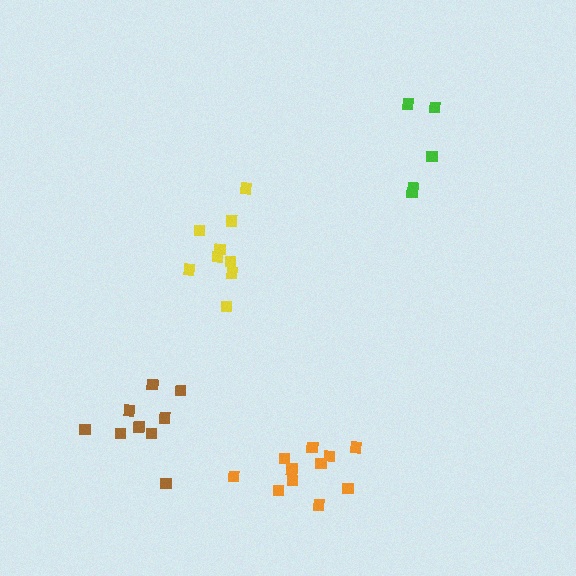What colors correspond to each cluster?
The clusters are colored: brown, green, orange, yellow.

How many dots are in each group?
Group 1: 10 dots, Group 2: 5 dots, Group 3: 11 dots, Group 4: 9 dots (35 total).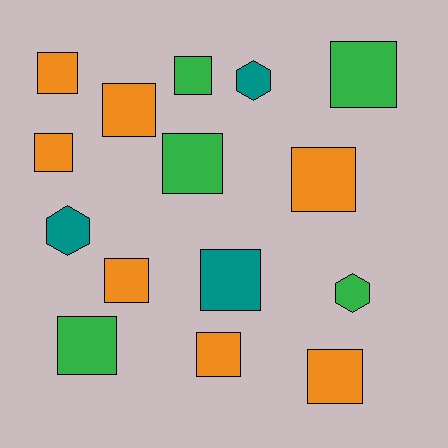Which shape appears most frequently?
Square, with 12 objects.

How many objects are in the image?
There are 15 objects.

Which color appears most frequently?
Orange, with 7 objects.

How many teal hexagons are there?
There are 2 teal hexagons.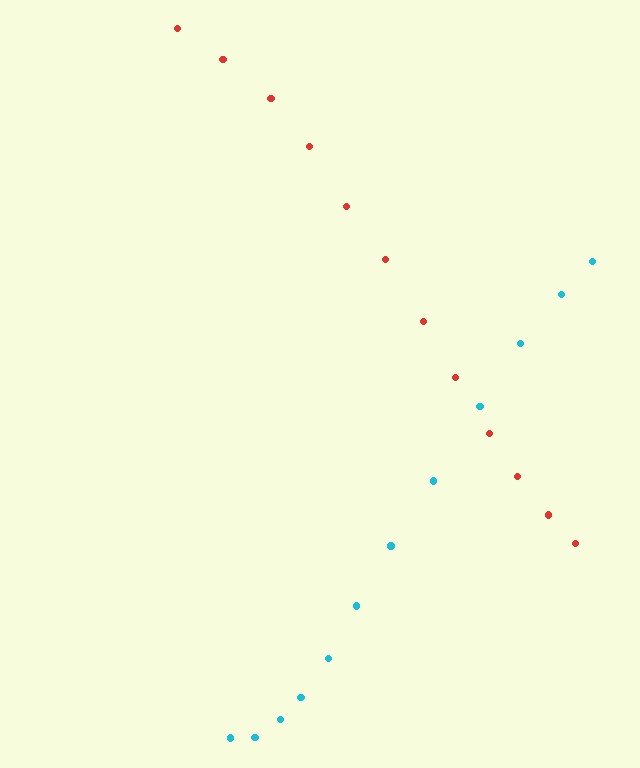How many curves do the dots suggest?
There are 2 distinct paths.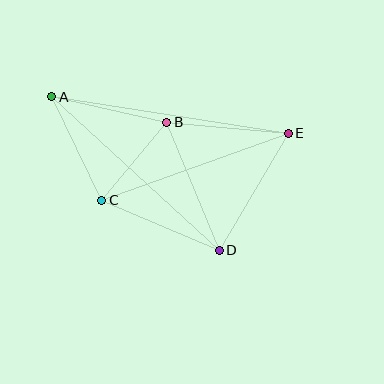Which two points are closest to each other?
Points B and C are closest to each other.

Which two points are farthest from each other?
Points A and E are farthest from each other.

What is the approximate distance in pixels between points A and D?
The distance between A and D is approximately 227 pixels.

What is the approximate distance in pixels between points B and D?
The distance between B and D is approximately 139 pixels.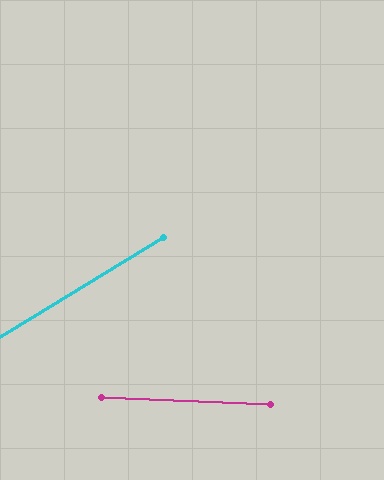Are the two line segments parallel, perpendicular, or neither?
Neither parallel nor perpendicular — they differ by about 34°.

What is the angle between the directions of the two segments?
Approximately 34 degrees.